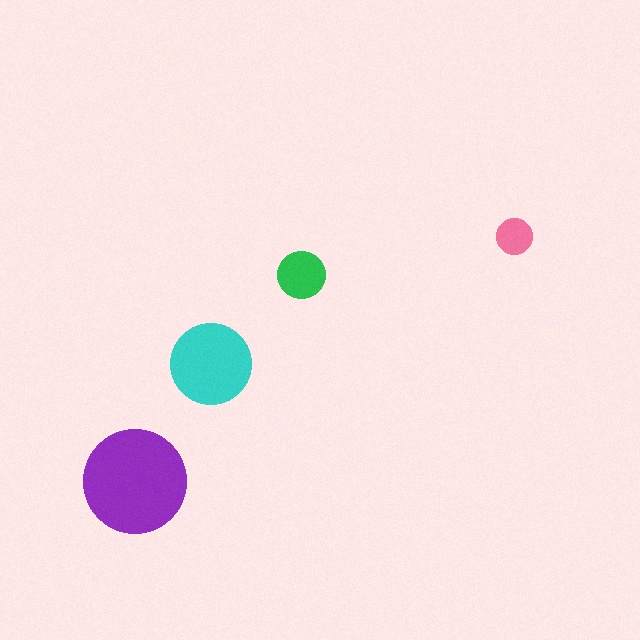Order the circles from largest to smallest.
the purple one, the cyan one, the green one, the pink one.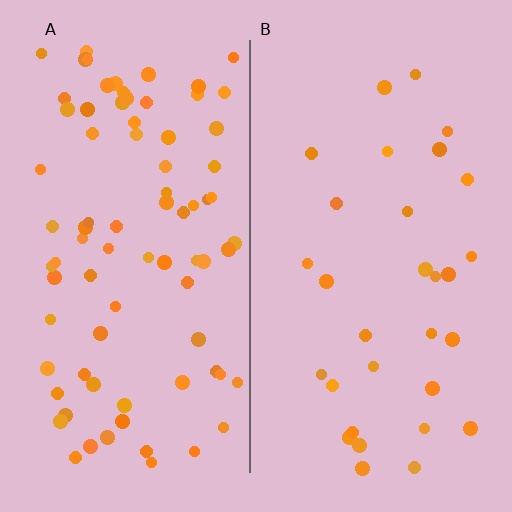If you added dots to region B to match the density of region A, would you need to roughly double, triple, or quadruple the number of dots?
Approximately triple.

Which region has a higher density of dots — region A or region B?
A (the left).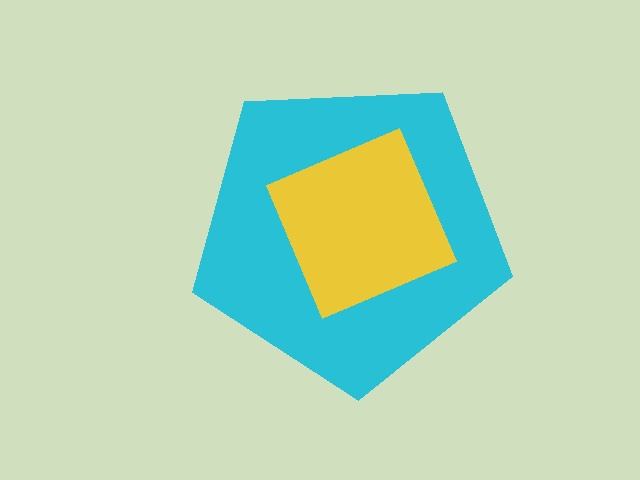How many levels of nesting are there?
2.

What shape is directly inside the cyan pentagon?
The yellow square.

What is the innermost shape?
The yellow square.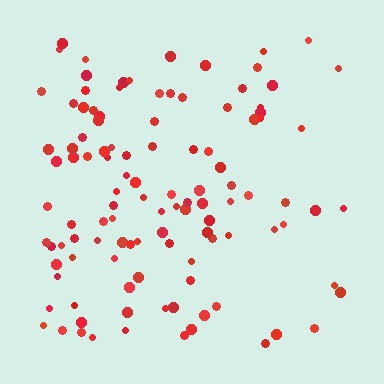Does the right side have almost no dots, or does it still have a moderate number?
Still a moderate number, just noticeably fewer than the left.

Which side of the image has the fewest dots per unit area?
The right.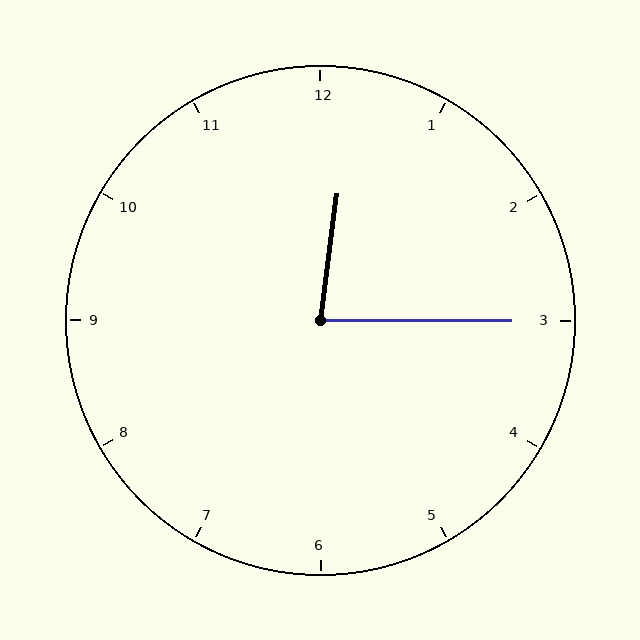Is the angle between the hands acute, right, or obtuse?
It is acute.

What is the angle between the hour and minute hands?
Approximately 82 degrees.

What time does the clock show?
12:15.